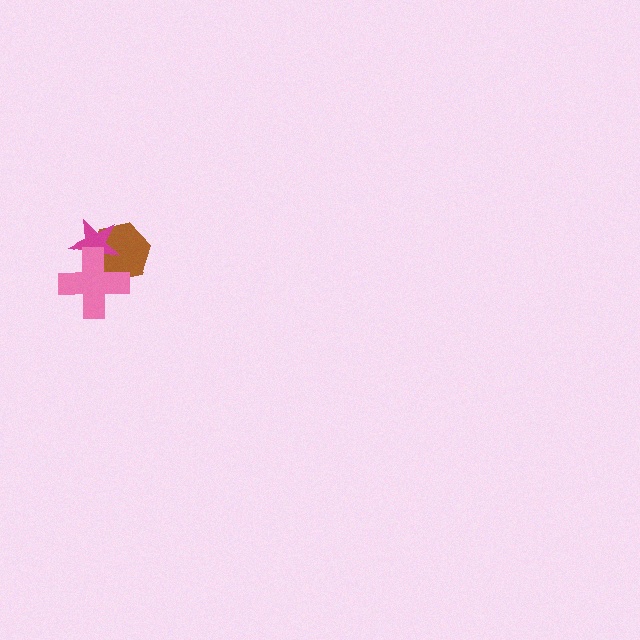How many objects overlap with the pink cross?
2 objects overlap with the pink cross.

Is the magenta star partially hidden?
Yes, it is partially covered by another shape.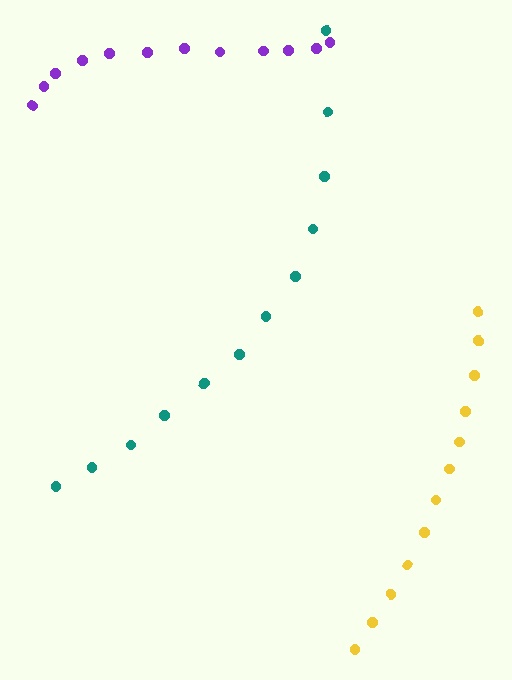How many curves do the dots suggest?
There are 3 distinct paths.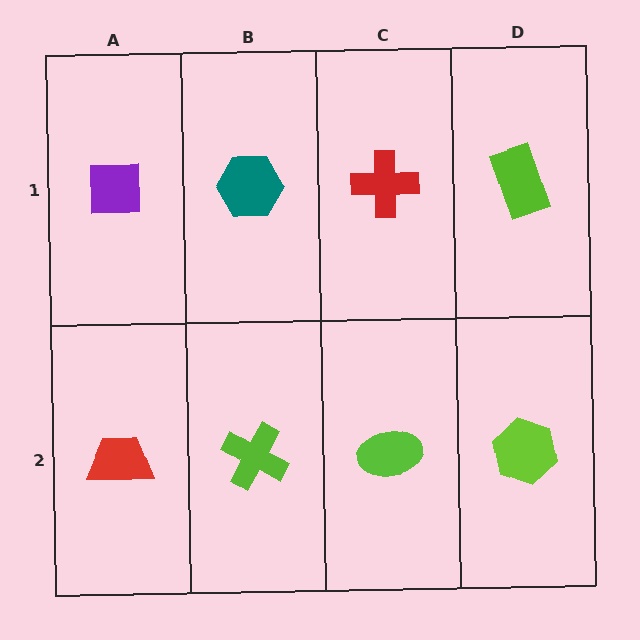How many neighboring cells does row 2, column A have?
2.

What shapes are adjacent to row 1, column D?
A lime hexagon (row 2, column D), a red cross (row 1, column C).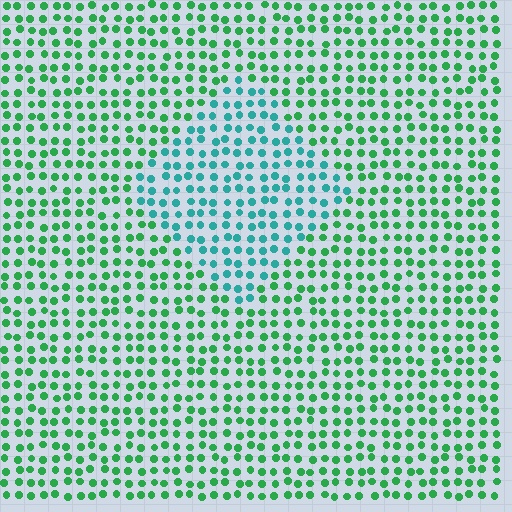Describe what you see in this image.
The image is filled with small green elements in a uniform arrangement. A diamond-shaped region is visible where the elements are tinted to a slightly different hue, forming a subtle color boundary.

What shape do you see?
I see a diamond.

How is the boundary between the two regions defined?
The boundary is defined purely by a slight shift in hue (about 40 degrees). Spacing, size, and orientation are identical on both sides.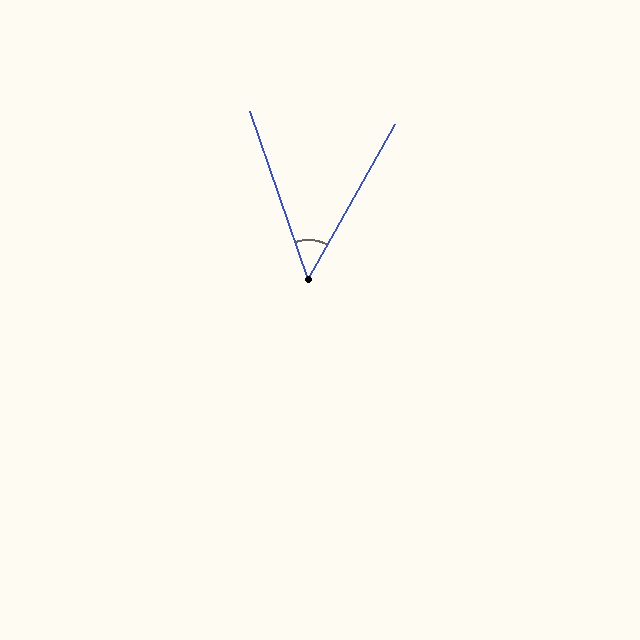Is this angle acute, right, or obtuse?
It is acute.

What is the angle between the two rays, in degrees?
Approximately 48 degrees.